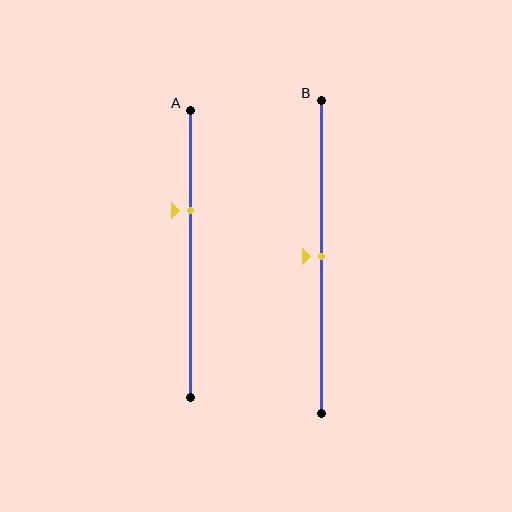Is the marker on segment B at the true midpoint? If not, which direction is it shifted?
Yes, the marker on segment B is at the true midpoint.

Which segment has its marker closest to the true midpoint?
Segment B has its marker closest to the true midpoint.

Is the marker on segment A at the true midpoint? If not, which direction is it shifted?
No, the marker on segment A is shifted upward by about 15% of the segment length.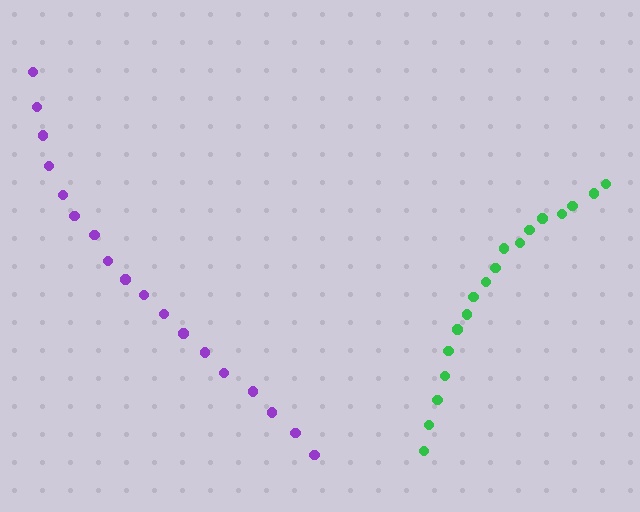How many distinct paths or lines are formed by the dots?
There are 2 distinct paths.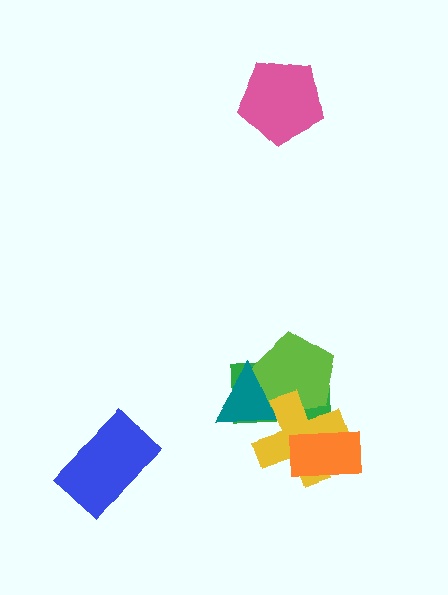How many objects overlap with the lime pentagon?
3 objects overlap with the lime pentagon.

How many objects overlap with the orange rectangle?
1 object overlaps with the orange rectangle.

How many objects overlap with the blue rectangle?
0 objects overlap with the blue rectangle.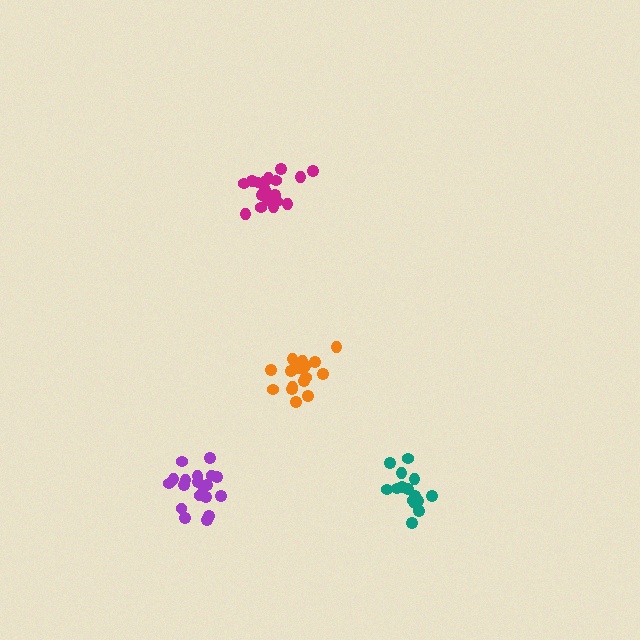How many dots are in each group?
Group 1: 19 dots, Group 2: 18 dots, Group 3: 15 dots, Group 4: 18 dots (70 total).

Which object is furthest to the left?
The purple cluster is leftmost.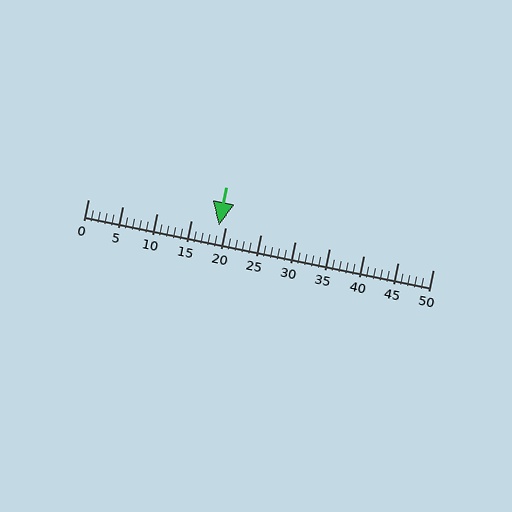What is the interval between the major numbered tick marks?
The major tick marks are spaced 5 units apart.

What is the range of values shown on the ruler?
The ruler shows values from 0 to 50.